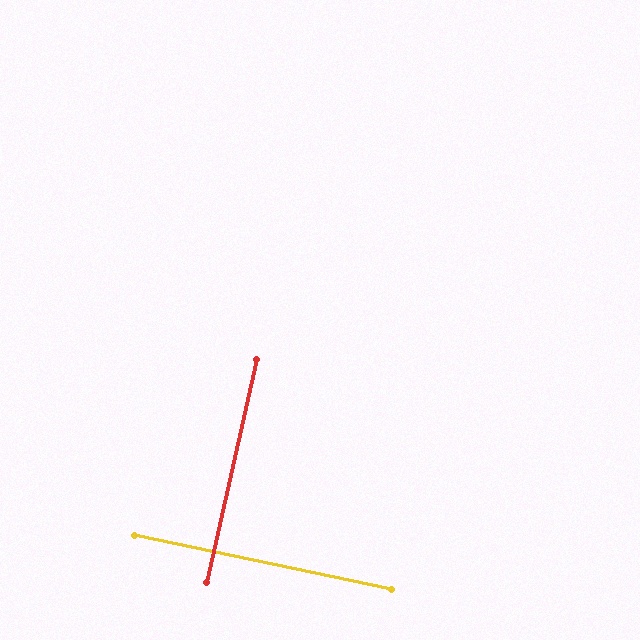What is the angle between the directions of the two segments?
Approximately 89 degrees.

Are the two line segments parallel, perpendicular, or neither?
Perpendicular — they meet at approximately 89°.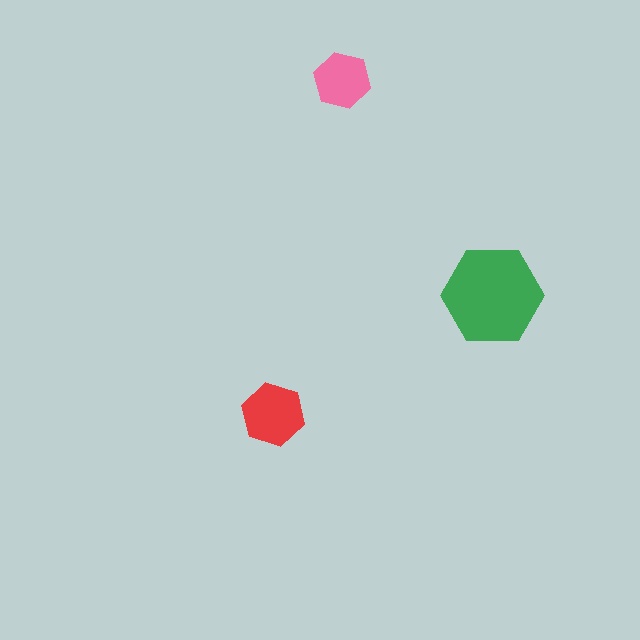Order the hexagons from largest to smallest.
the green one, the red one, the pink one.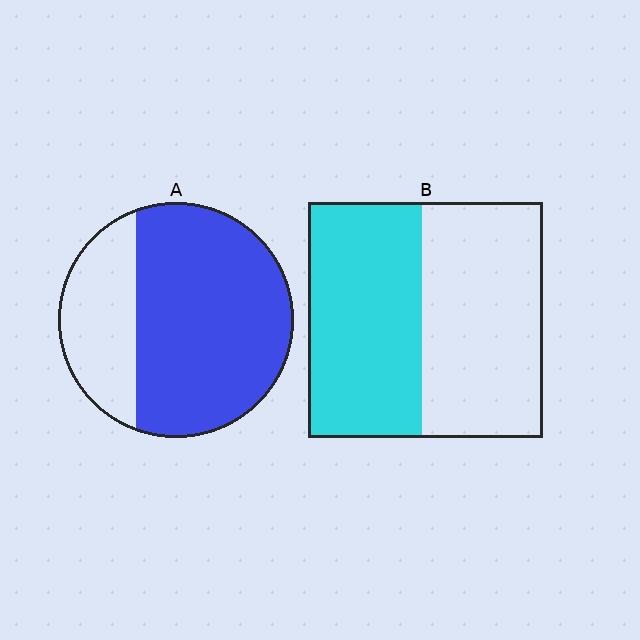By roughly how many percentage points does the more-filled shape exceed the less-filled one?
By roughly 25 percentage points (A over B).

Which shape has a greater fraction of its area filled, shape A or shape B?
Shape A.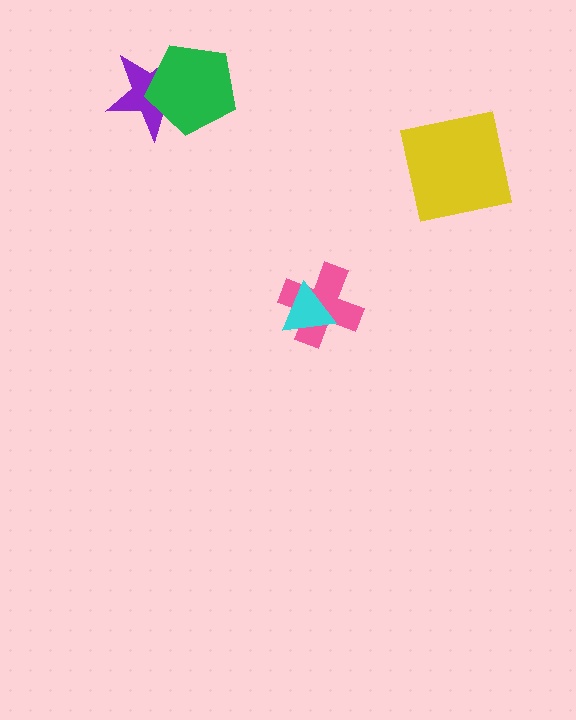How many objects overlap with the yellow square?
0 objects overlap with the yellow square.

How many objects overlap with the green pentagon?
1 object overlaps with the green pentagon.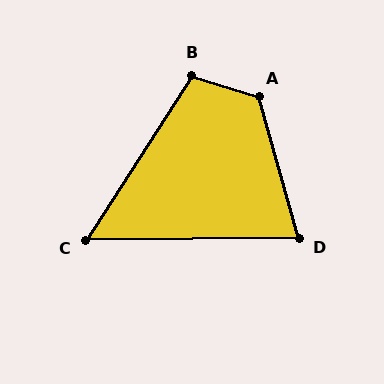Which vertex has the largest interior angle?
A, at approximately 123 degrees.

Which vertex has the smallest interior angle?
C, at approximately 57 degrees.